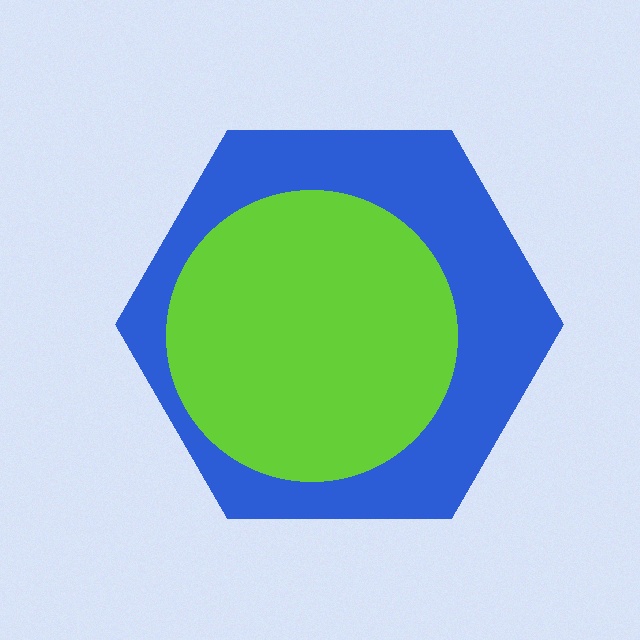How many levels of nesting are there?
2.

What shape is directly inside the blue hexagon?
The lime circle.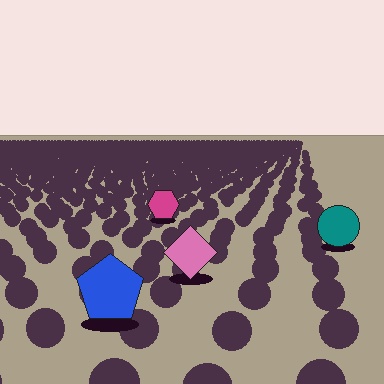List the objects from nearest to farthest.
From nearest to farthest: the blue pentagon, the pink diamond, the teal circle, the magenta hexagon.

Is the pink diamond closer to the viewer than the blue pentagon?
No. The blue pentagon is closer — you can tell from the texture gradient: the ground texture is coarser near it.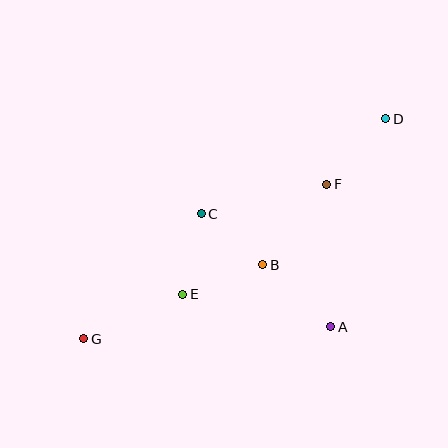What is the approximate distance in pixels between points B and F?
The distance between B and F is approximately 103 pixels.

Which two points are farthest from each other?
Points D and G are farthest from each other.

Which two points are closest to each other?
Points B and C are closest to each other.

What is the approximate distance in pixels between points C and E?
The distance between C and E is approximately 83 pixels.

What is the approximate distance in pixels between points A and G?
The distance between A and G is approximately 247 pixels.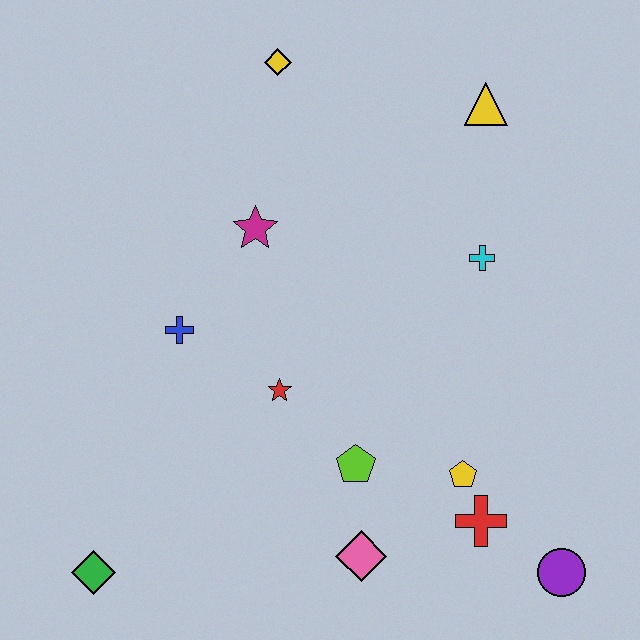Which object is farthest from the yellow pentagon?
The yellow diamond is farthest from the yellow pentagon.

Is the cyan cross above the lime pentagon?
Yes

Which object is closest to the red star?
The lime pentagon is closest to the red star.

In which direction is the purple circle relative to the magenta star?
The purple circle is below the magenta star.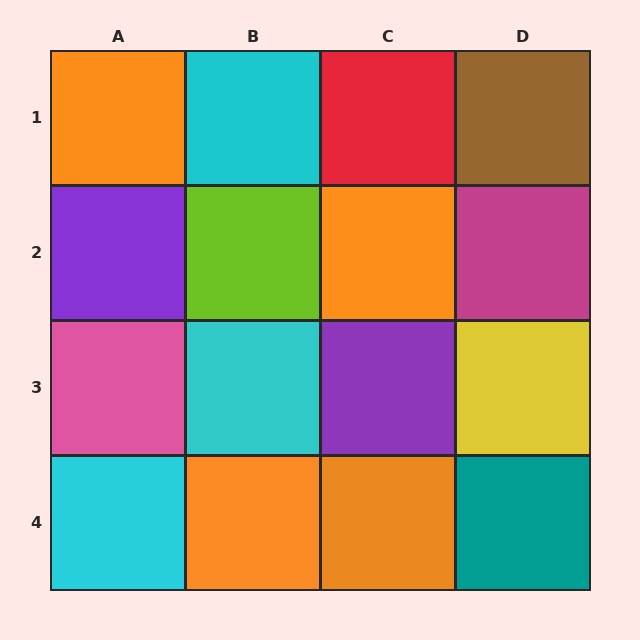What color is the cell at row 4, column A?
Cyan.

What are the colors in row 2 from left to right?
Purple, lime, orange, magenta.